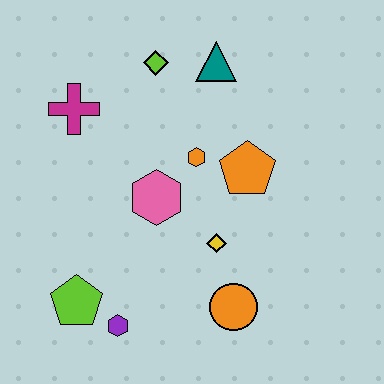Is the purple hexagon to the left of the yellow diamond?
Yes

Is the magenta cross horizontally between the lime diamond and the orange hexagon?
No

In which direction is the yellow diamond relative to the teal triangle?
The yellow diamond is below the teal triangle.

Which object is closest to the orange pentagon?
The orange hexagon is closest to the orange pentagon.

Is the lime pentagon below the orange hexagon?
Yes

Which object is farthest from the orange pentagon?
The lime pentagon is farthest from the orange pentagon.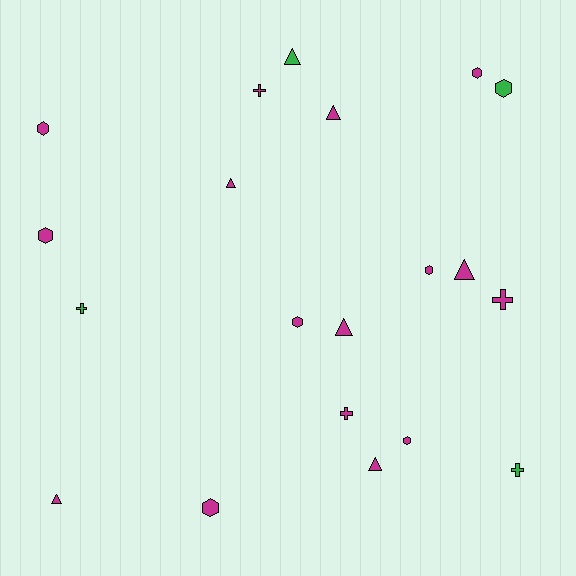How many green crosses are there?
There are 2 green crosses.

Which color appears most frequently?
Magenta, with 16 objects.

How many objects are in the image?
There are 20 objects.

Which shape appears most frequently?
Hexagon, with 8 objects.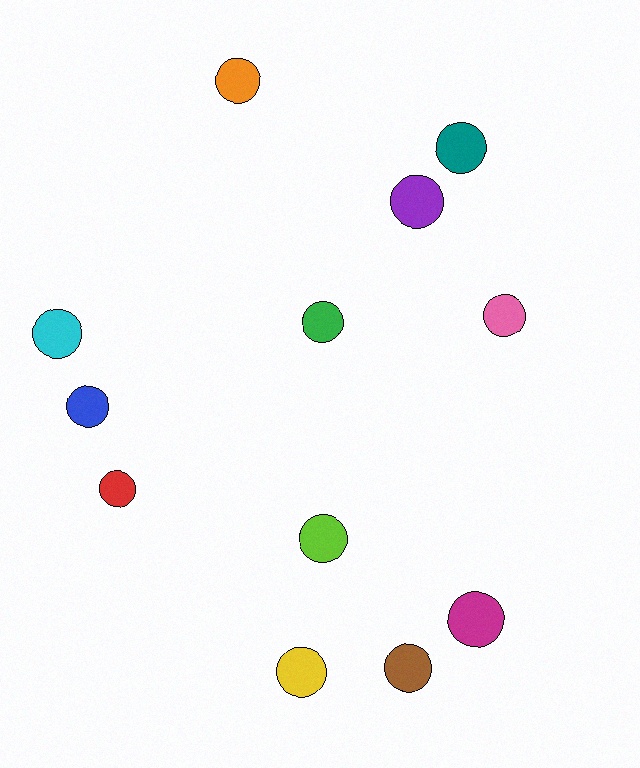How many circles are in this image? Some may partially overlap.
There are 12 circles.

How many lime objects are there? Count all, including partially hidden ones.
There is 1 lime object.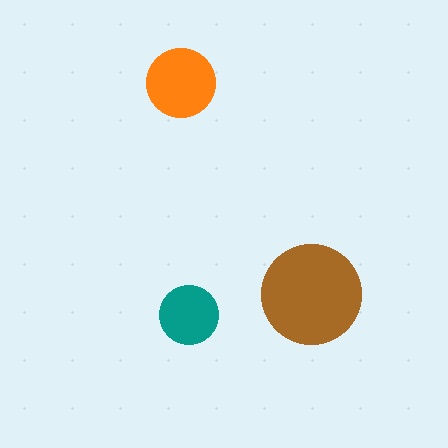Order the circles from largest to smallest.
the brown one, the orange one, the teal one.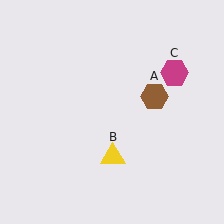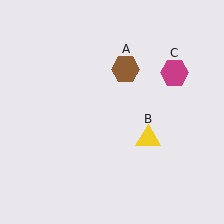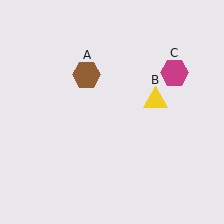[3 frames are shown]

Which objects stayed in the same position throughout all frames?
Magenta hexagon (object C) remained stationary.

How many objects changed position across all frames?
2 objects changed position: brown hexagon (object A), yellow triangle (object B).